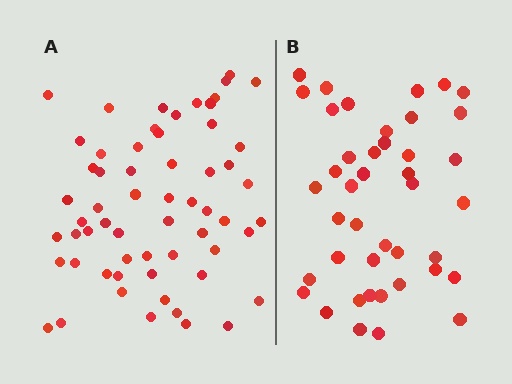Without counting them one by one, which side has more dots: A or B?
Region A (the left region) has more dots.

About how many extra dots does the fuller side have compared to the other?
Region A has approximately 20 more dots than region B.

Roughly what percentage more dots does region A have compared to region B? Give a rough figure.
About 45% more.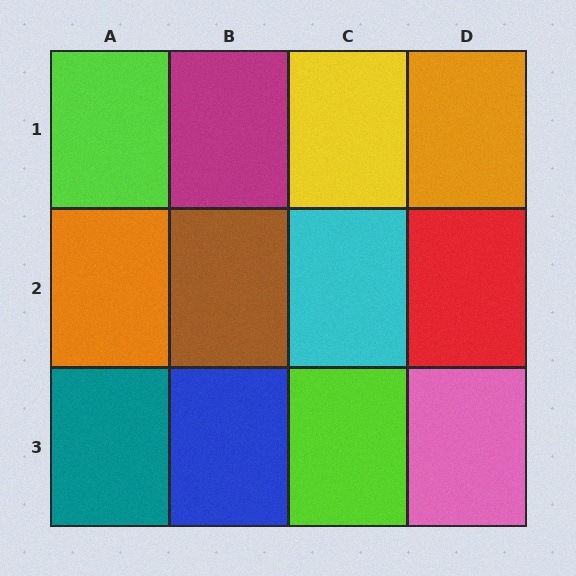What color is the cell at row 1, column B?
Magenta.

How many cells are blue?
1 cell is blue.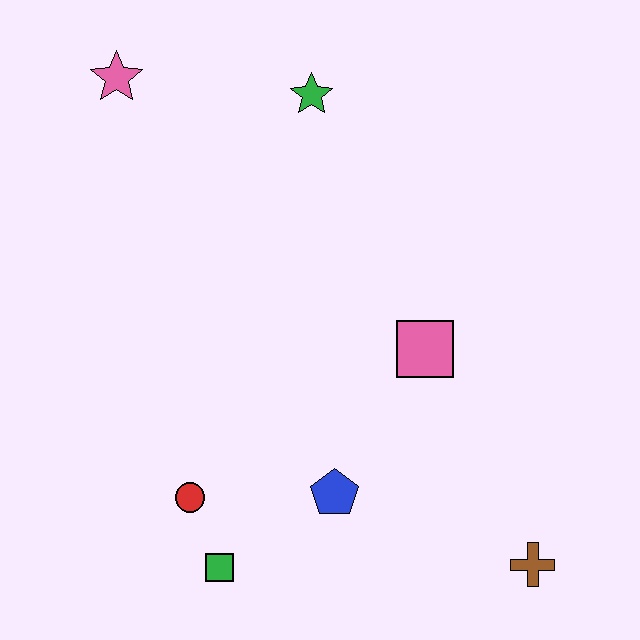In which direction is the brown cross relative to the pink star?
The brown cross is below the pink star.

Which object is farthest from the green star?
The brown cross is farthest from the green star.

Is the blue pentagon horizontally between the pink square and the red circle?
Yes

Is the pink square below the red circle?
No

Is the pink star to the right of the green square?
No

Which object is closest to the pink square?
The blue pentagon is closest to the pink square.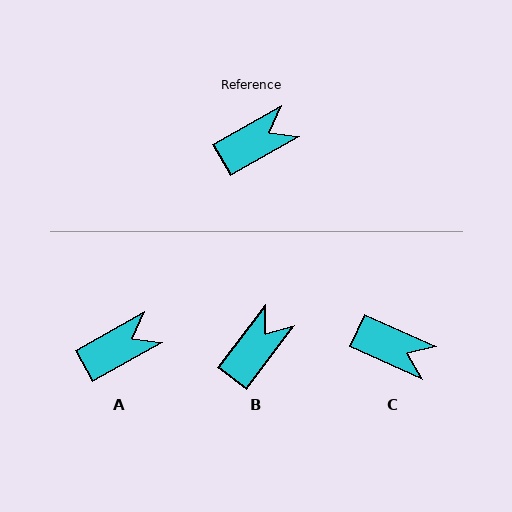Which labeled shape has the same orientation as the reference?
A.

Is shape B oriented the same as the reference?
No, it is off by about 23 degrees.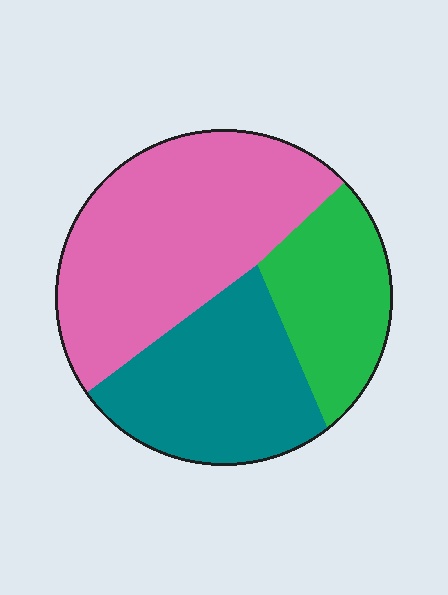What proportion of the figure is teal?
Teal covers roughly 30% of the figure.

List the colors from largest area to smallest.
From largest to smallest: pink, teal, green.